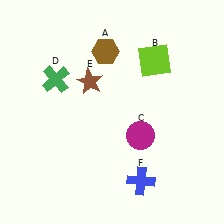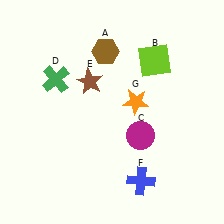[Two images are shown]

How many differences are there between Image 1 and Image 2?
There is 1 difference between the two images.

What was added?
An orange star (G) was added in Image 2.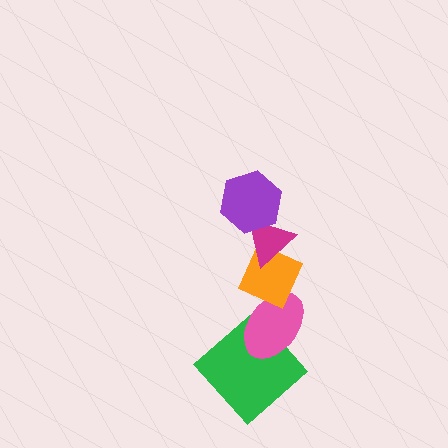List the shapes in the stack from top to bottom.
From top to bottom: the purple hexagon, the magenta triangle, the orange diamond, the pink ellipse, the green diamond.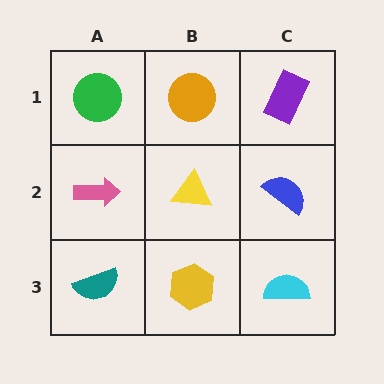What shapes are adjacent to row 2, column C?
A purple rectangle (row 1, column C), a cyan semicircle (row 3, column C), a yellow triangle (row 2, column B).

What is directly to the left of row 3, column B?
A teal semicircle.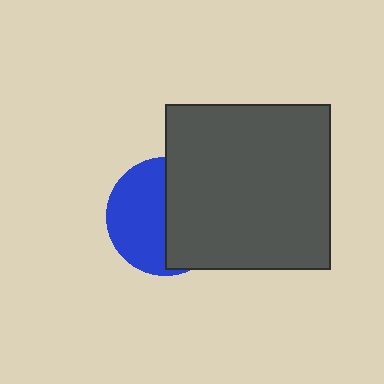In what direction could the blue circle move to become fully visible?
The blue circle could move left. That would shift it out from behind the dark gray square entirely.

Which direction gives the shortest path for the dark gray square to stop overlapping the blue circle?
Moving right gives the shortest separation.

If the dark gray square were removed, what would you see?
You would see the complete blue circle.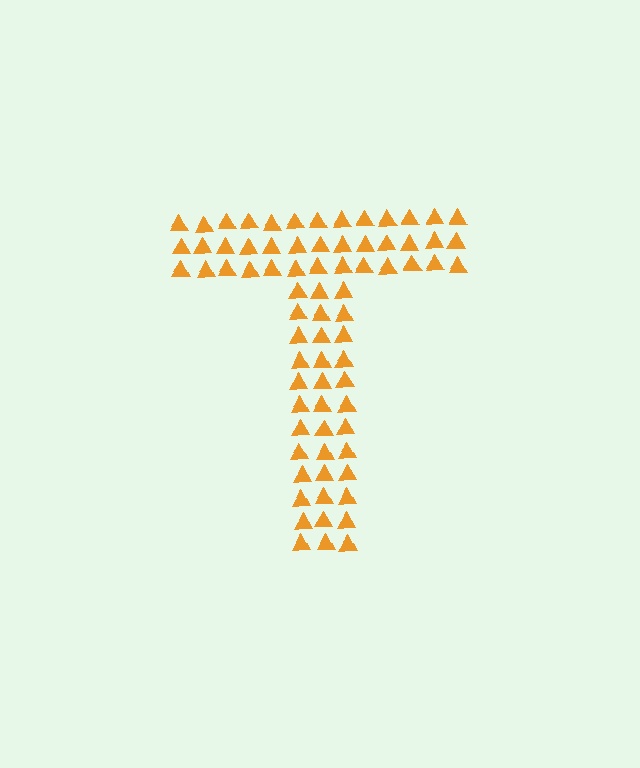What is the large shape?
The large shape is the letter T.